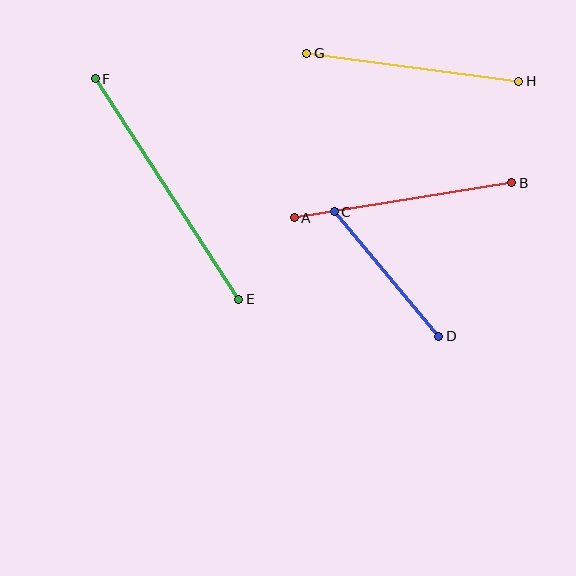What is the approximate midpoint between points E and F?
The midpoint is at approximately (167, 189) pixels.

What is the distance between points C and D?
The distance is approximately 162 pixels.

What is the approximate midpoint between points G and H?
The midpoint is at approximately (413, 67) pixels.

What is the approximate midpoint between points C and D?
The midpoint is at approximately (387, 274) pixels.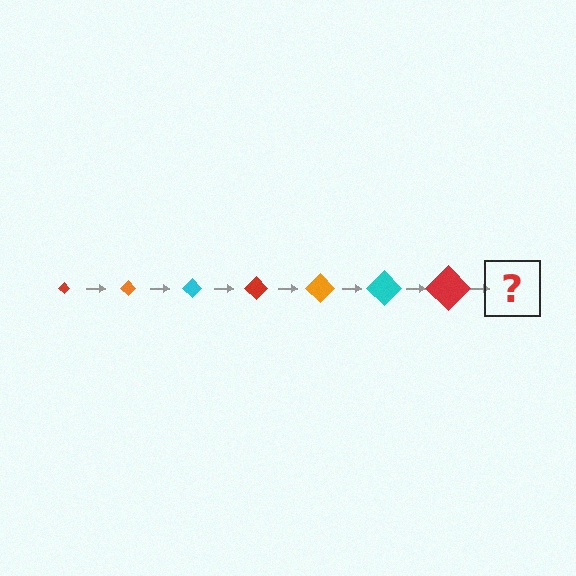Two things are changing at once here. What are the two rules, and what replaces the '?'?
The two rules are that the diamond grows larger each step and the color cycles through red, orange, and cyan. The '?' should be an orange diamond, larger than the previous one.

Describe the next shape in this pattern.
It should be an orange diamond, larger than the previous one.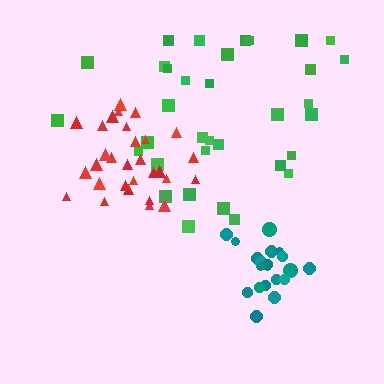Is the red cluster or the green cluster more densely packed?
Red.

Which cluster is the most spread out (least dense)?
Green.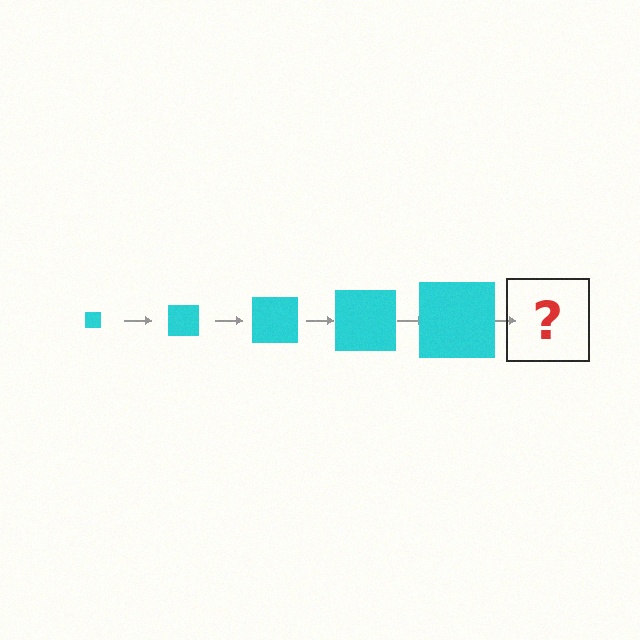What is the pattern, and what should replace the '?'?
The pattern is that the square gets progressively larger each step. The '?' should be a cyan square, larger than the previous one.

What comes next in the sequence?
The next element should be a cyan square, larger than the previous one.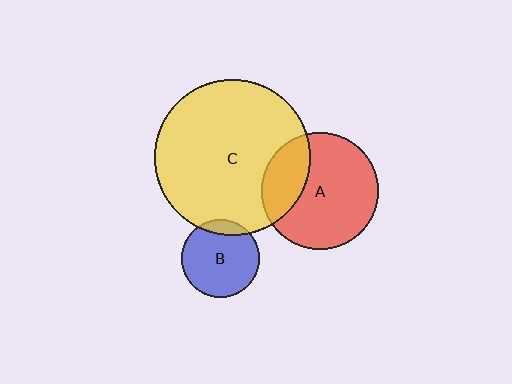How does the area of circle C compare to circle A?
Approximately 1.8 times.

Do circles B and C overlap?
Yes.